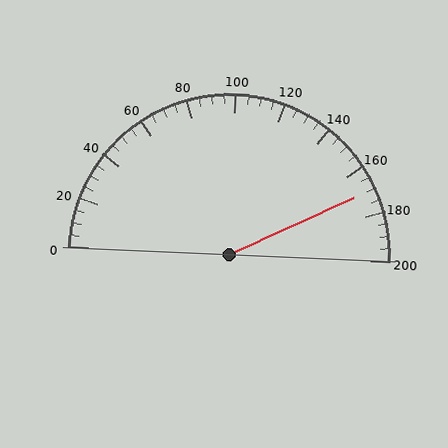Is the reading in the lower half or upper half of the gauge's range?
The reading is in the upper half of the range (0 to 200).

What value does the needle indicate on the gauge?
The needle indicates approximately 170.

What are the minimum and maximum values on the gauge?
The gauge ranges from 0 to 200.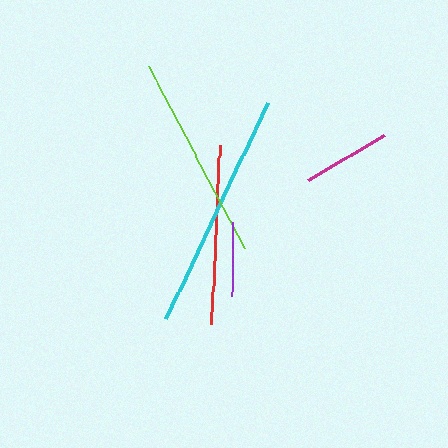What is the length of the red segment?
The red segment is approximately 180 pixels long.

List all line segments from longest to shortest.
From longest to shortest: cyan, lime, red, magenta, purple.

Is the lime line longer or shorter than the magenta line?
The lime line is longer than the magenta line.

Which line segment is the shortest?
The purple line is the shortest at approximately 74 pixels.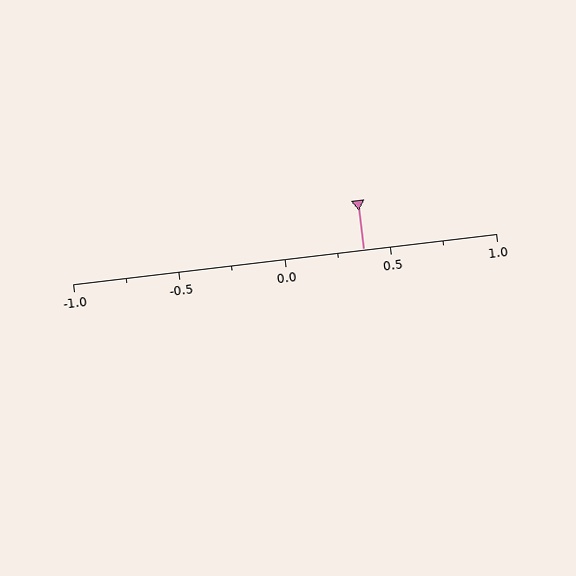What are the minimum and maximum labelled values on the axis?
The axis runs from -1.0 to 1.0.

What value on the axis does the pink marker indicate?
The marker indicates approximately 0.38.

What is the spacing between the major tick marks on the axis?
The major ticks are spaced 0.5 apart.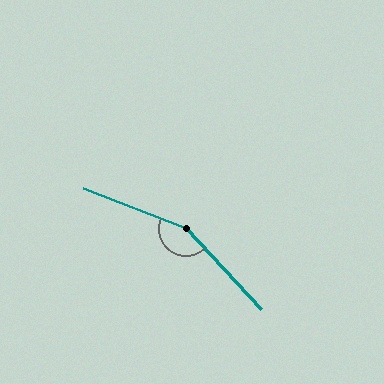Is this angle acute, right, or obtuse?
It is obtuse.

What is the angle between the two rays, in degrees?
Approximately 154 degrees.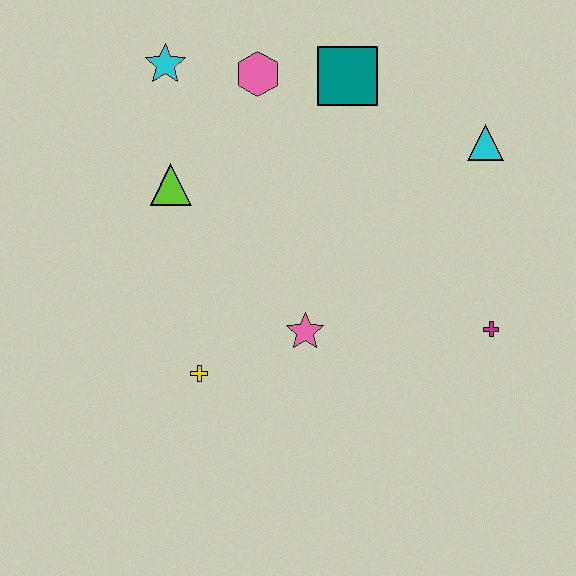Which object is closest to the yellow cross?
The pink star is closest to the yellow cross.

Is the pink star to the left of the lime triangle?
No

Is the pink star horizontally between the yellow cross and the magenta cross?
Yes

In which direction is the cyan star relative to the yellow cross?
The cyan star is above the yellow cross.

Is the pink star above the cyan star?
No